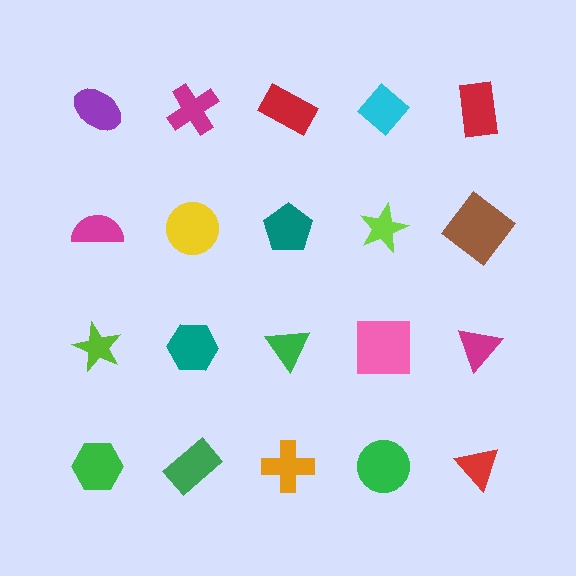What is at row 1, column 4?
A cyan diamond.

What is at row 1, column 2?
A magenta cross.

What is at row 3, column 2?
A teal hexagon.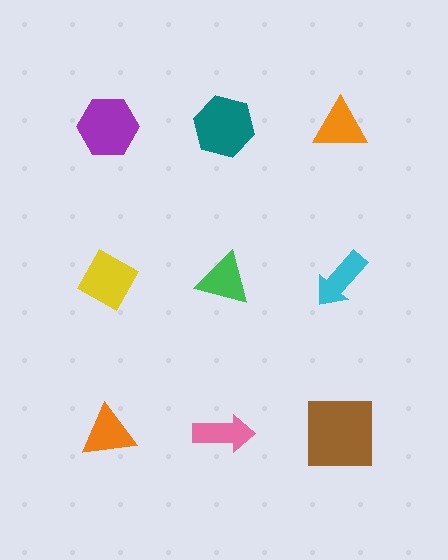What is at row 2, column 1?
A yellow diamond.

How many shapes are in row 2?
3 shapes.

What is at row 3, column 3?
A brown square.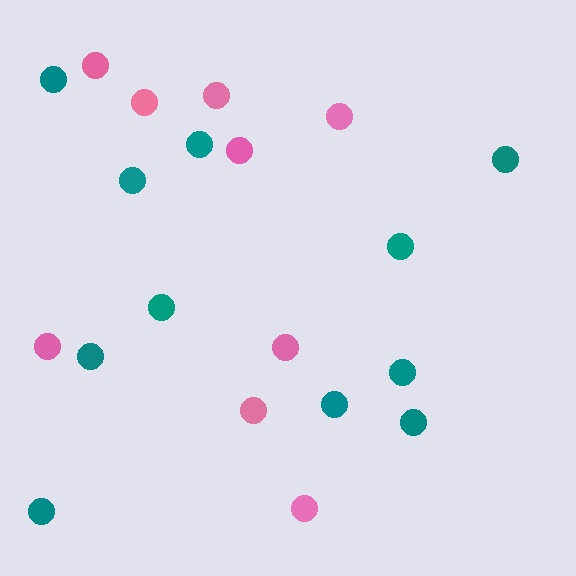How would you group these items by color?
There are 2 groups: one group of pink circles (9) and one group of teal circles (11).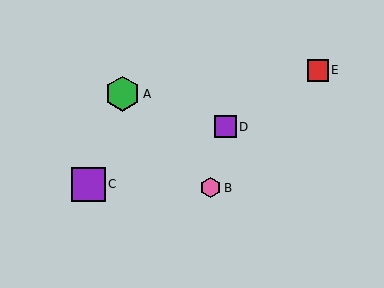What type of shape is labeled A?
Shape A is a green hexagon.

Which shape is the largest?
The green hexagon (labeled A) is the largest.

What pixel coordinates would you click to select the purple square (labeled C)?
Click at (88, 184) to select the purple square C.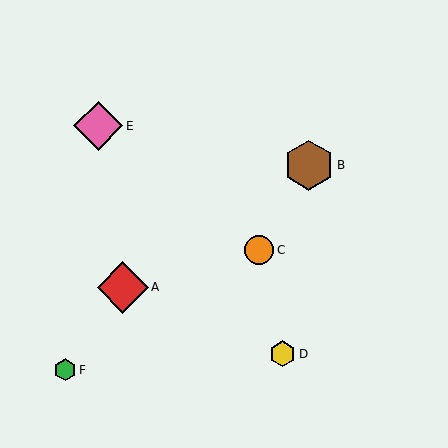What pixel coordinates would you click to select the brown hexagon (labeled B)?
Click at (309, 165) to select the brown hexagon B.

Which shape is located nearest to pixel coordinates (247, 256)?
The orange circle (labeled C) at (259, 250) is nearest to that location.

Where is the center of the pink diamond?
The center of the pink diamond is at (98, 126).